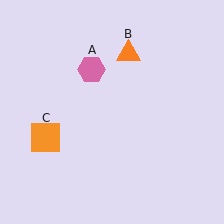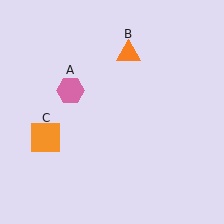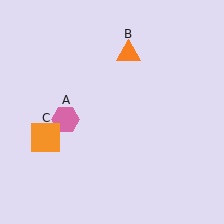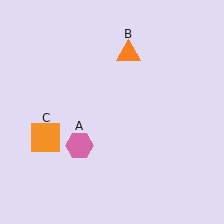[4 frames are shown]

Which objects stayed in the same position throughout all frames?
Orange triangle (object B) and orange square (object C) remained stationary.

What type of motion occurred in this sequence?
The pink hexagon (object A) rotated counterclockwise around the center of the scene.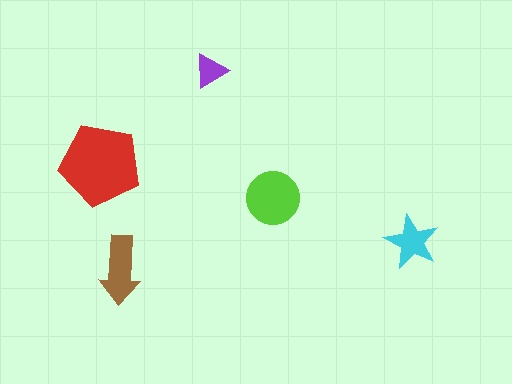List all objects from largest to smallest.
The red pentagon, the lime circle, the brown arrow, the cyan star, the purple triangle.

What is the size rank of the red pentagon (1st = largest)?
1st.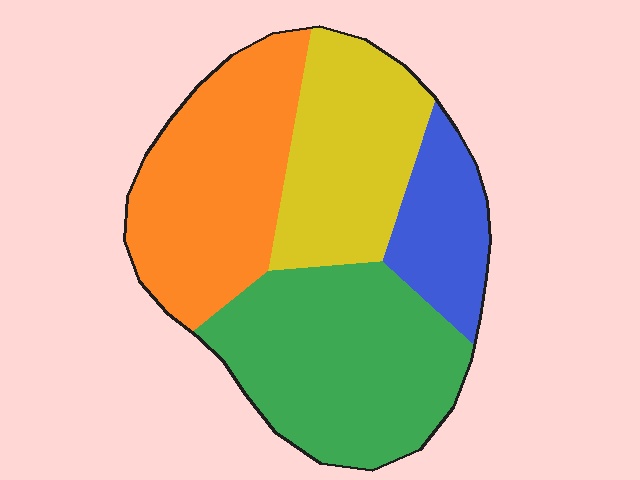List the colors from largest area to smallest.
From largest to smallest: green, orange, yellow, blue.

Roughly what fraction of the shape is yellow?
Yellow covers roughly 25% of the shape.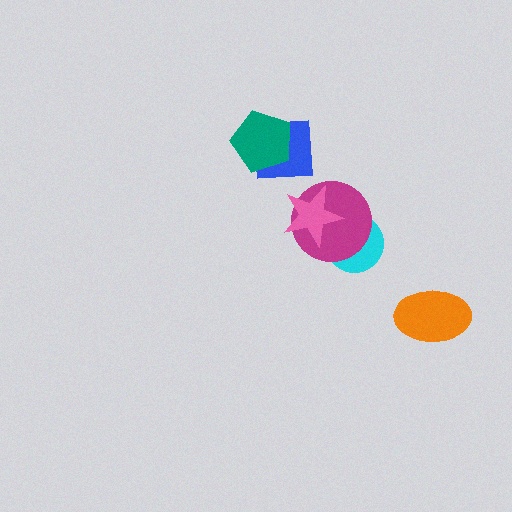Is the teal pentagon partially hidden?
No, no other shape covers it.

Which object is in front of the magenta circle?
The pink star is in front of the magenta circle.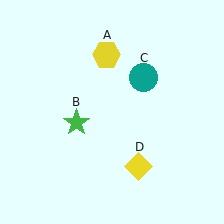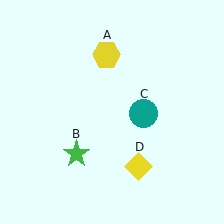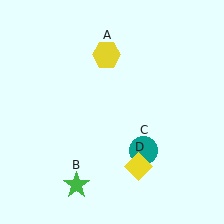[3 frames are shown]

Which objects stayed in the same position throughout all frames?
Yellow hexagon (object A) and yellow diamond (object D) remained stationary.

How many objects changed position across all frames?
2 objects changed position: green star (object B), teal circle (object C).